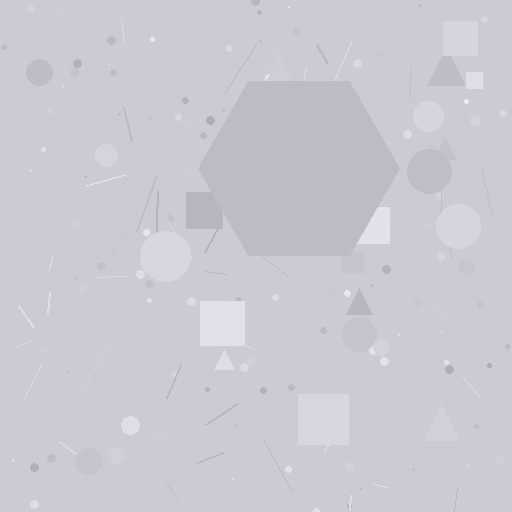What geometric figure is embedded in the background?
A hexagon is embedded in the background.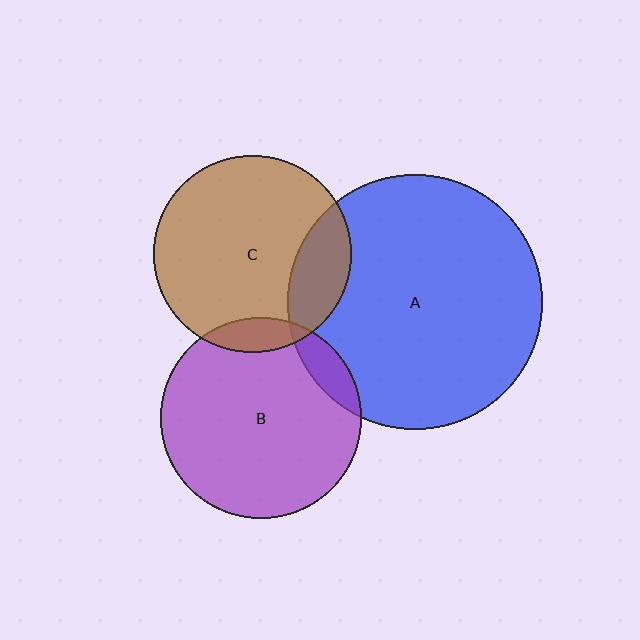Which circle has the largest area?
Circle A (blue).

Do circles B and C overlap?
Yes.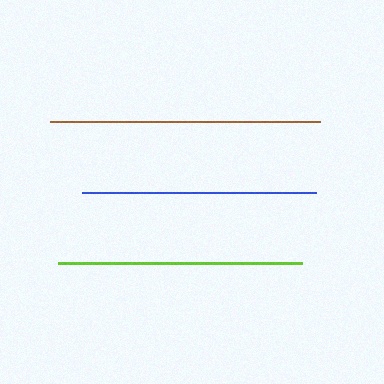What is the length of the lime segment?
The lime segment is approximately 244 pixels long.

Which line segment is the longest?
The brown line is the longest at approximately 270 pixels.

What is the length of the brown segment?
The brown segment is approximately 270 pixels long.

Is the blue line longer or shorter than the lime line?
The lime line is longer than the blue line.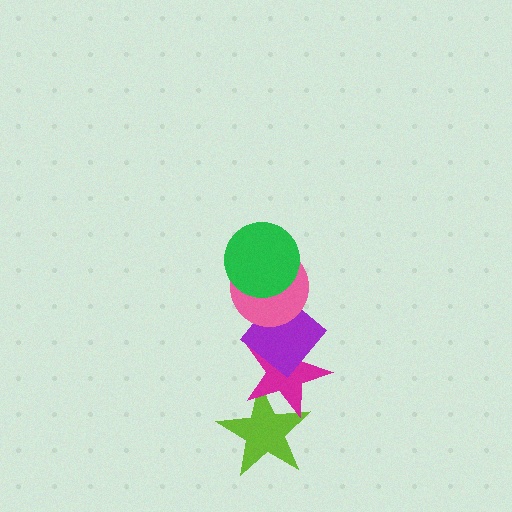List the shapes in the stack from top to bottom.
From top to bottom: the green circle, the pink circle, the purple diamond, the magenta star, the lime star.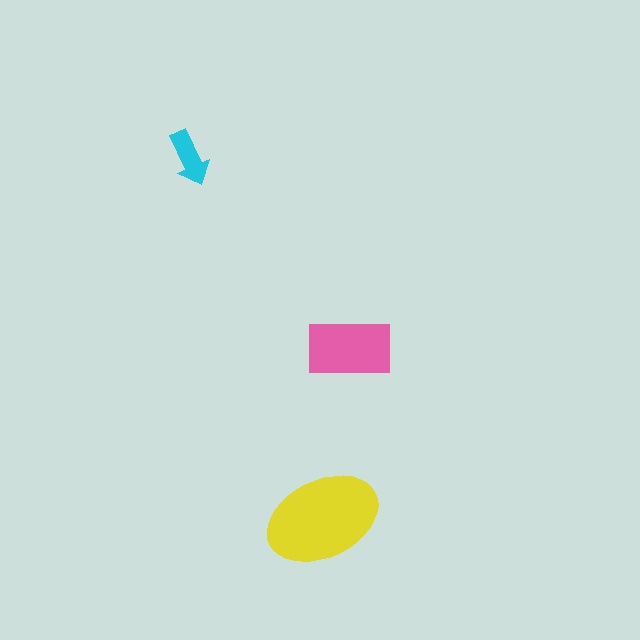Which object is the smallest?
The cyan arrow.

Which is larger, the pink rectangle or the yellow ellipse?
The yellow ellipse.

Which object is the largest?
The yellow ellipse.